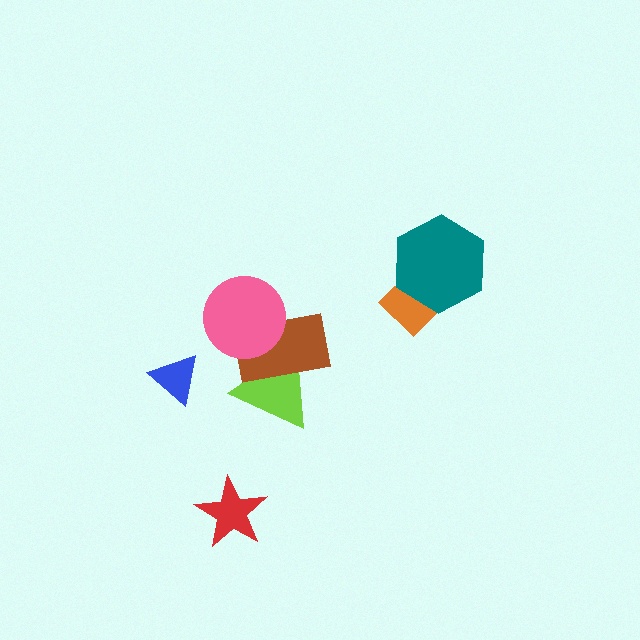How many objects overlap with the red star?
0 objects overlap with the red star.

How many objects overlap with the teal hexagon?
1 object overlaps with the teal hexagon.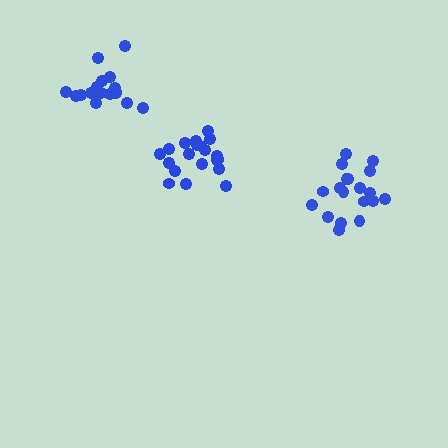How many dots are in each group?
Group 1: 19 dots, Group 2: 18 dots, Group 3: 20 dots (57 total).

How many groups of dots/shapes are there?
There are 3 groups.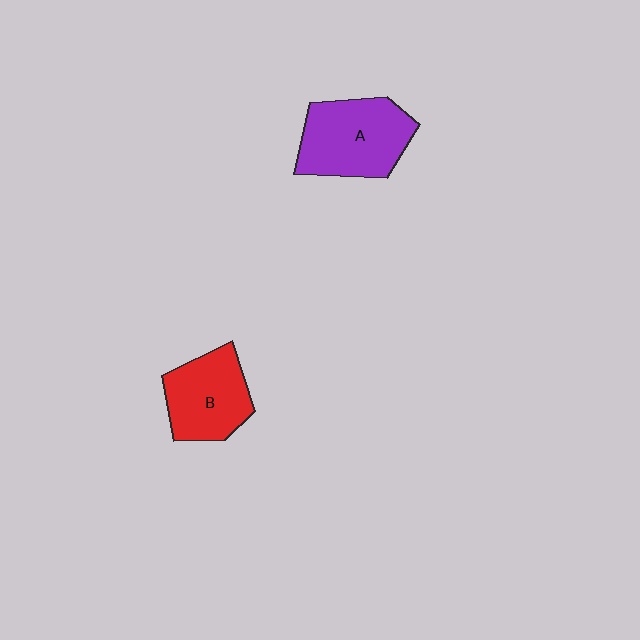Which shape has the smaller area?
Shape B (red).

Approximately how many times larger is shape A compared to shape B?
Approximately 1.2 times.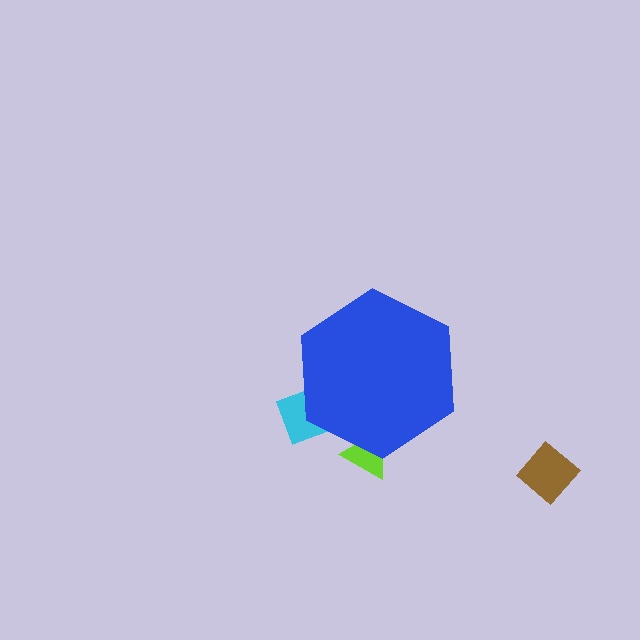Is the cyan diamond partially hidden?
Yes, the cyan diamond is partially hidden behind the blue hexagon.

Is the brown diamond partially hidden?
No, the brown diamond is fully visible.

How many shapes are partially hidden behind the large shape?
2 shapes are partially hidden.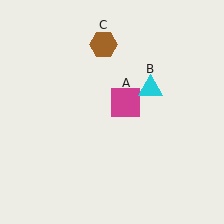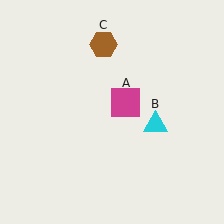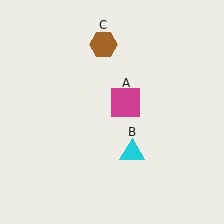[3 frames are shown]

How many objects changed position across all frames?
1 object changed position: cyan triangle (object B).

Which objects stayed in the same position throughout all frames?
Magenta square (object A) and brown hexagon (object C) remained stationary.